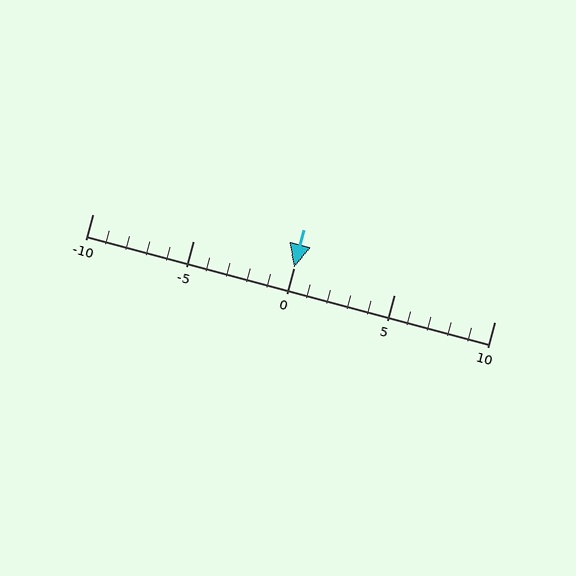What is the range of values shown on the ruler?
The ruler shows values from -10 to 10.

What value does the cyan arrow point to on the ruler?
The cyan arrow points to approximately 0.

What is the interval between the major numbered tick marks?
The major tick marks are spaced 5 units apart.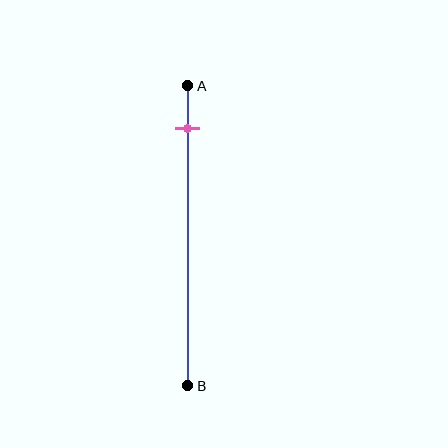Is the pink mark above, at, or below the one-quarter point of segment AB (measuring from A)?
The pink mark is above the one-quarter point of segment AB.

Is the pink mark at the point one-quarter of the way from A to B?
No, the mark is at about 15% from A, not at the 25% one-quarter point.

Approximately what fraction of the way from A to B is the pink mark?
The pink mark is approximately 15% of the way from A to B.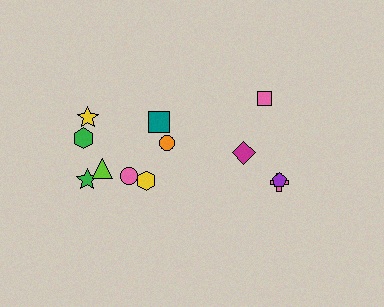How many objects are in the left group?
There are 8 objects.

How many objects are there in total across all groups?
There are 12 objects.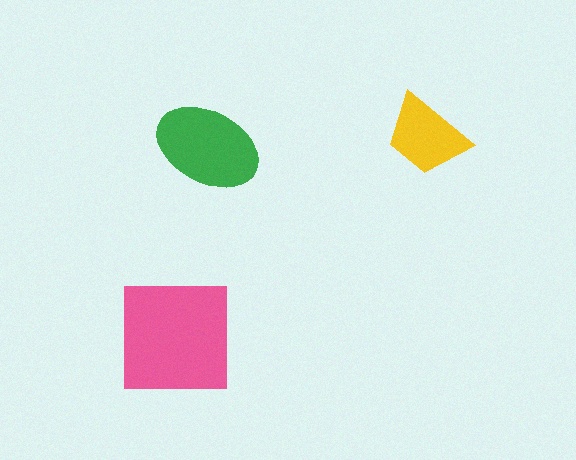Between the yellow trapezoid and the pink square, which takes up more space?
The pink square.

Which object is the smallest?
The yellow trapezoid.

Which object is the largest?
The pink square.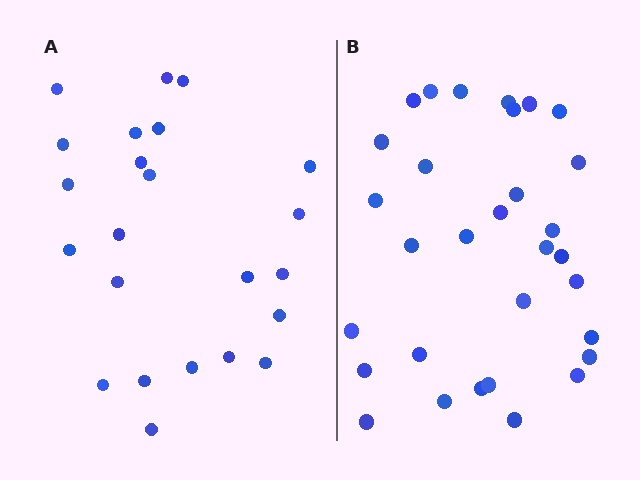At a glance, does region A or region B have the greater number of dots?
Region B (the right region) has more dots.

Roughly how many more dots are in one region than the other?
Region B has roughly 8 or so more dots than region A.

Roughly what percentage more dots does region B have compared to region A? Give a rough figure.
About 35% more.